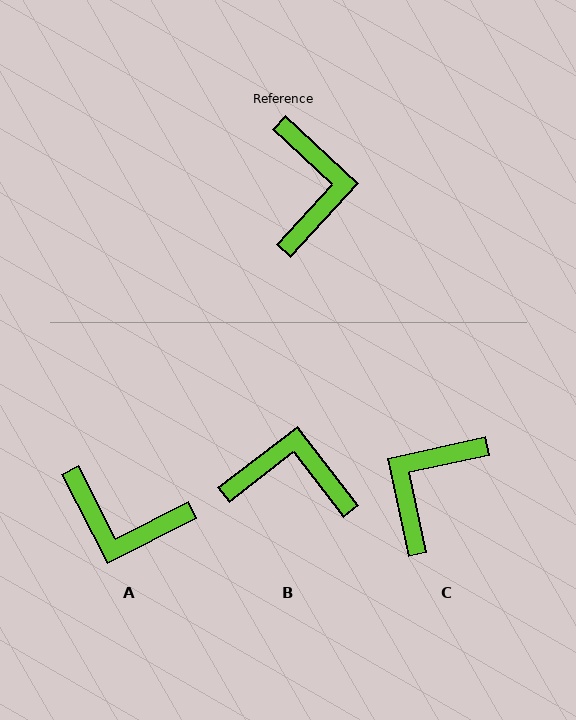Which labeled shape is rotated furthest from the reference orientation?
C, about 145 degrees away.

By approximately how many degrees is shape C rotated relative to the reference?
Approximately 145 degrees counter-clockwise.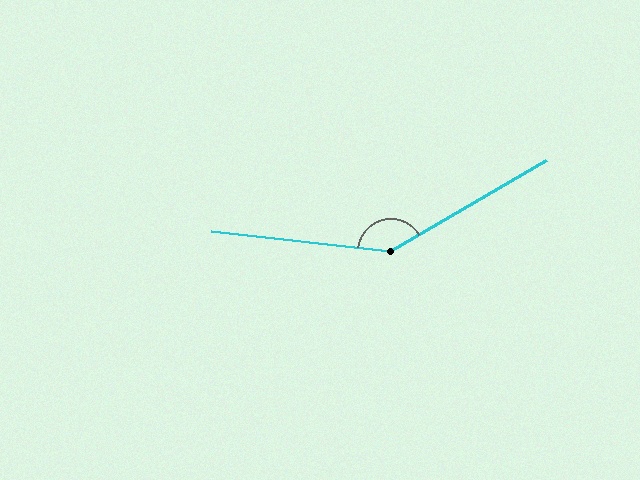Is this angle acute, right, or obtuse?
It is obtuse.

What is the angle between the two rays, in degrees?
Approximately 143 degrees.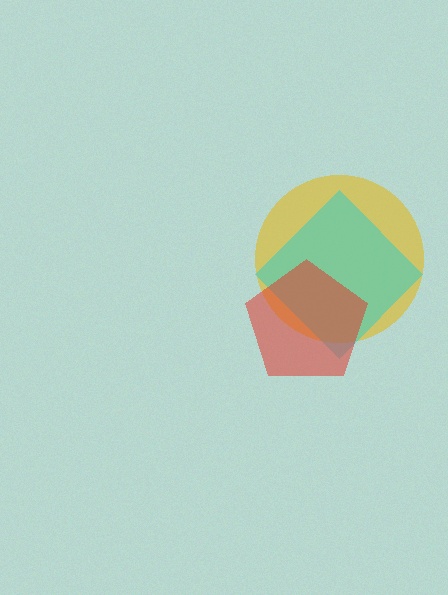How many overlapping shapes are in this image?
There are 3 overlapping shapes in the image.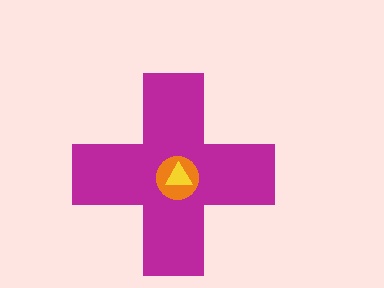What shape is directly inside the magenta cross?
The orange circle.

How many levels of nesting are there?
3.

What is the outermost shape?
The magenta cross.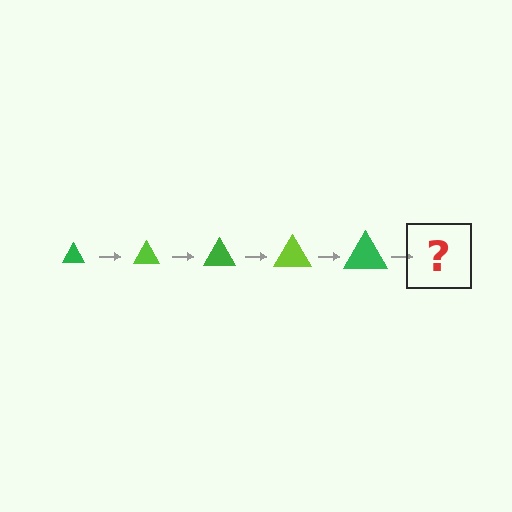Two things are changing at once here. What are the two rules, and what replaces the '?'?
The two rules are that the triangle grows larger each step and the color cycles through green and lime. The '?' should be a lime triangle, larger than the previous one.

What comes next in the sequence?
The next element should be a lime triangle, larger than the previous one.